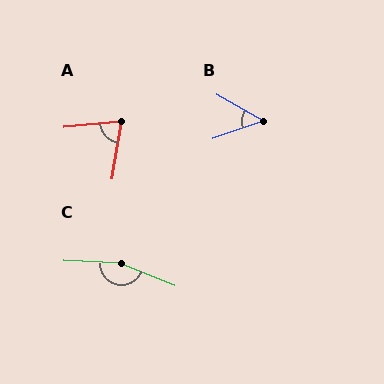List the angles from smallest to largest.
B (48°), A (75°), C (161°).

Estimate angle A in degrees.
Approximately 75 degrees.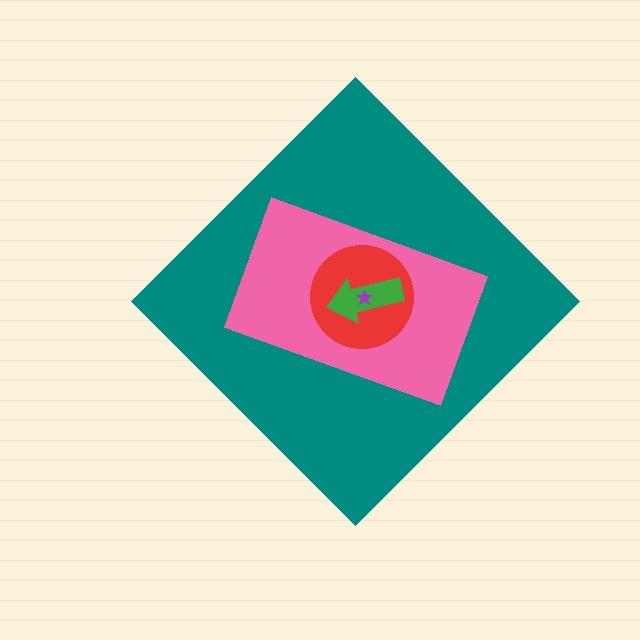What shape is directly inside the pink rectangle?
The red circle.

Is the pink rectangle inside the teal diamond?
Yes.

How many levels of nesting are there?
5.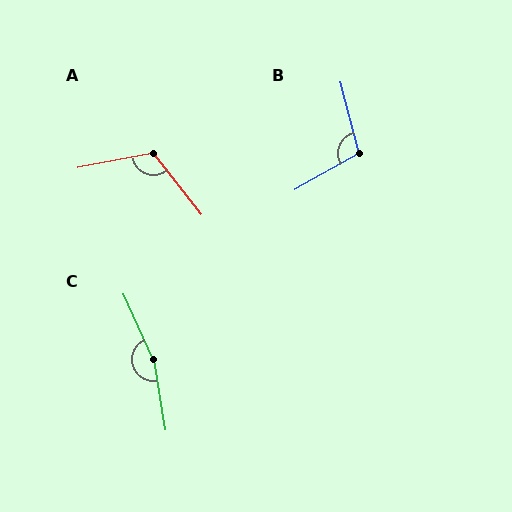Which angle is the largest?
C, at approximately 164 degrees.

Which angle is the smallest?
B, at approximately 105 degrees.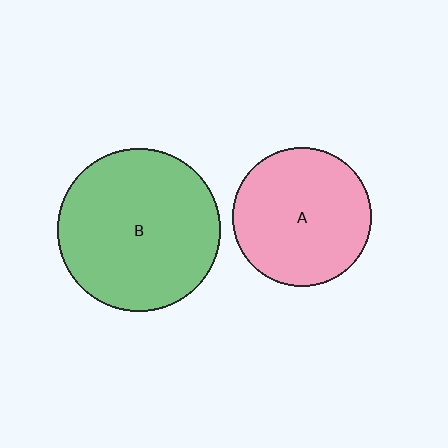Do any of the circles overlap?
No, none of the circles overlap.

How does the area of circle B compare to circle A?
Approximately 1.4 times.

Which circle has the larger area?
Circle B (green).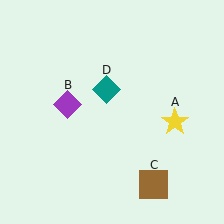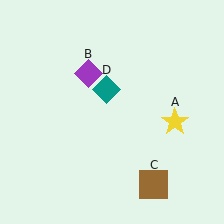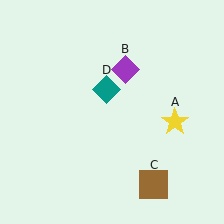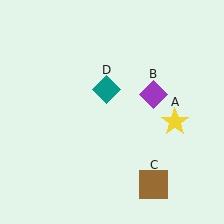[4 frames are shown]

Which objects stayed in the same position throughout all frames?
Yellow star (object A) and brown square (object C) and teal diamond (object D) remained stationary.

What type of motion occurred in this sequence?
The purple diamond (object B) rotated clockwise around the center of the scene.